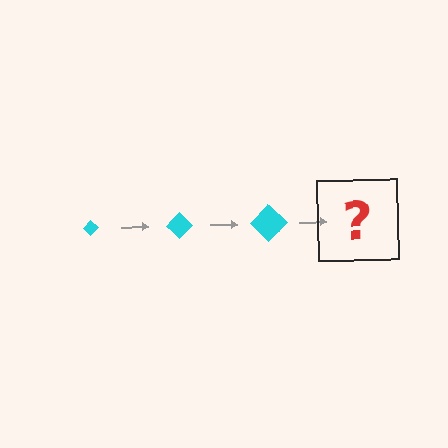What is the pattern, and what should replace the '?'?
The pattern is that the diamond gets progressively larger each step. The '?' should be a cyan diamond, larger than the previous one.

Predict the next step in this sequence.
The next step is a cyan diamond, larger than the previous one.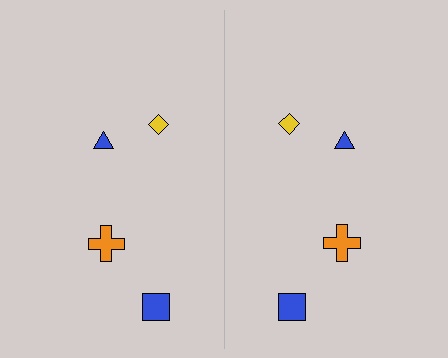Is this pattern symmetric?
Yes, this pattern has bilateral (reflection) symmetry.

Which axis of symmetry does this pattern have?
The pattern has a vertical axis of symmetry running through the center of the image.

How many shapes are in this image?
There are 8 shapes in this image.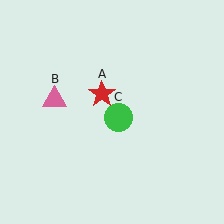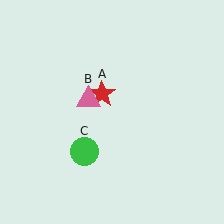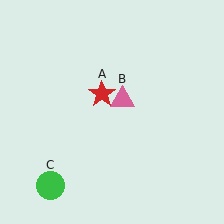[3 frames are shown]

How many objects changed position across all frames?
2 objects changed position: pink triangle (object B), green circle (object C).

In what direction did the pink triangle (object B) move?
The pink triangle (object B) moved right.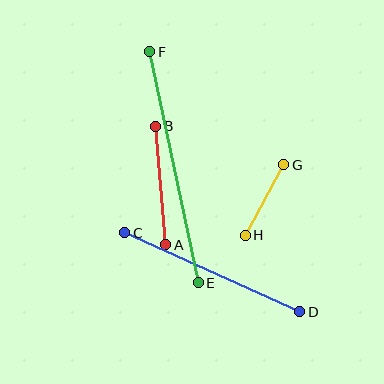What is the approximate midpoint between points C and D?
The midpoint is at approximately (212, 272) pixels.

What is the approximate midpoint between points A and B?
The midpoint is at approximately (161, 185) pixels.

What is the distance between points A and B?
The distance is approximately 119 pixels.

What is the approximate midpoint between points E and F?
The midpoint is at approximately (174, 167) pixels.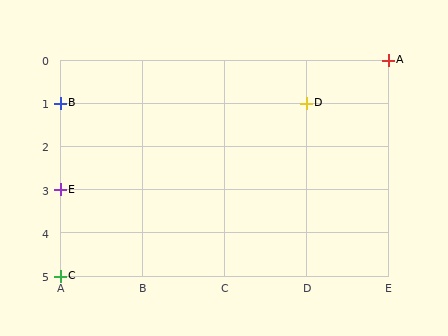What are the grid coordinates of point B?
Point B is at grid coordinates (A, 1).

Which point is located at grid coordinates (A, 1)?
Point B is at (A, 1).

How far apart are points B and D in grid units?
Points B and D are 3 columns apart.